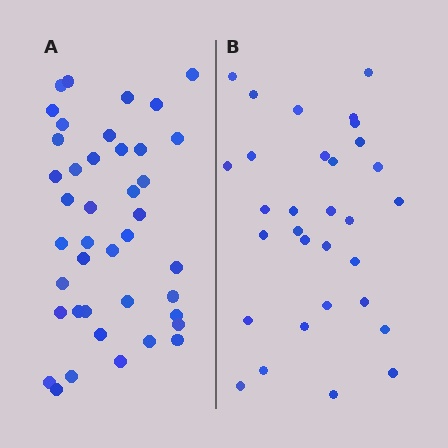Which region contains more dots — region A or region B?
Region A (the left region) has more dots.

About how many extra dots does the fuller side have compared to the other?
Region A has roughly 10 or so more dots than region B.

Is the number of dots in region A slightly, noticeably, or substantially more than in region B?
Region A has noticeably more, but not dramatically so. The ratio is roughly 1.3 to 1.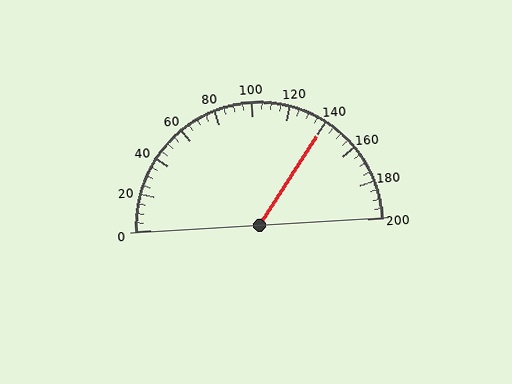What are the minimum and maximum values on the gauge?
The gauge ranges from 0 to 200.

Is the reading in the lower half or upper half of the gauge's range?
The reading is in the upper half of the range (0 to 200).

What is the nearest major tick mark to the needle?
The nearest major tick mark is 140.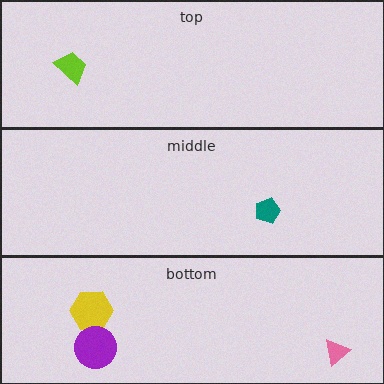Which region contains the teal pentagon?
The middle region.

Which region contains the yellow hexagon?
The bottom region.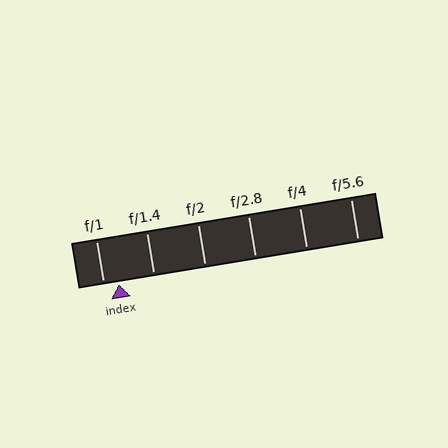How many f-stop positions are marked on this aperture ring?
There are 6 f-stop positions marked.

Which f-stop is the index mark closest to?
The index mark is closest to f/1.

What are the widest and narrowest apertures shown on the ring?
The widest aperture shown is f/1 and the narrowest is f/5.6.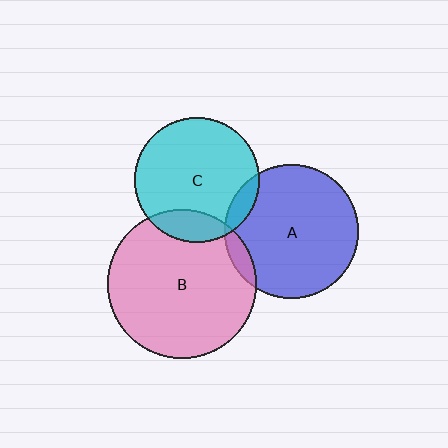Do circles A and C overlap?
Yes.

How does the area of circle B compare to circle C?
Approximately 1.4 times.